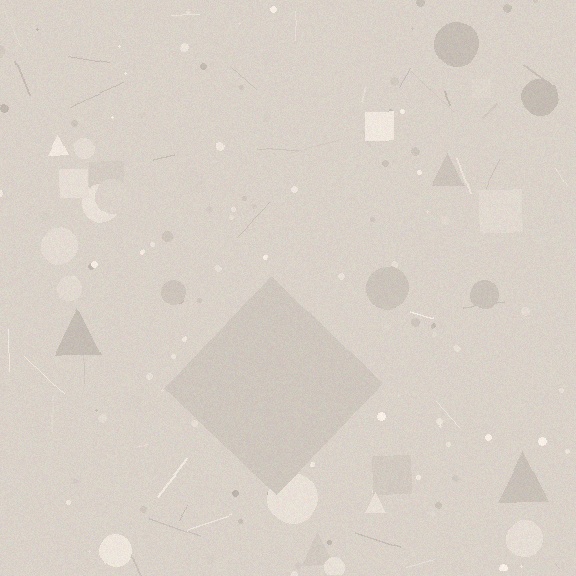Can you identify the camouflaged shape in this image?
The camouflaged shape is a diamond.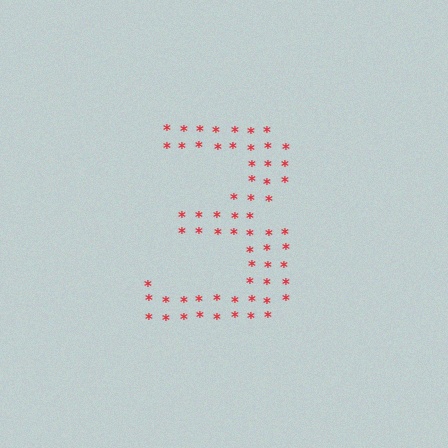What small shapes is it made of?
It is made of small asterisks.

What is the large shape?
The large shape is the digit 3.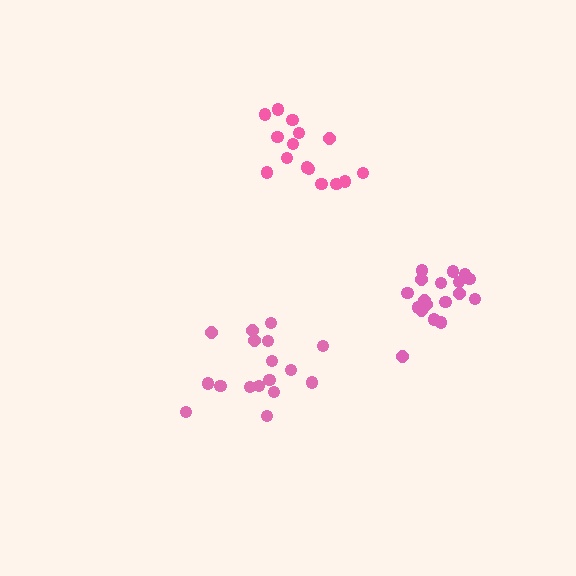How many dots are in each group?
Group 1: 15 dots, Group 2: 17 dots, Group 3: 18 dots (50 total).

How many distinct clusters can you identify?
There are 3 distinct clusters.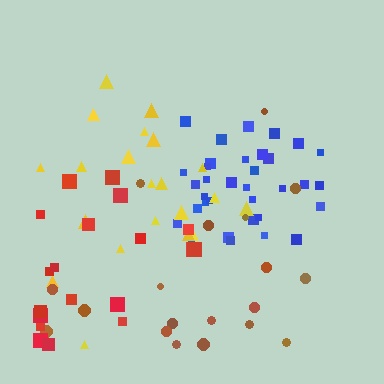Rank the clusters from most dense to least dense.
blue, red, yellow, brown.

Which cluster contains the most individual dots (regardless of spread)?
Blue (34).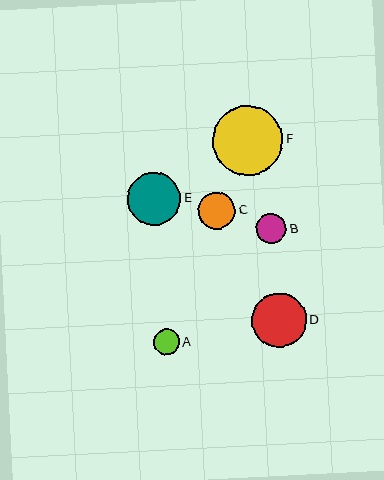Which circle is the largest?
Circle F is the largest with a size of approximately 70 pixels.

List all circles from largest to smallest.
From largest to smallest: F, D, E, C, B, A.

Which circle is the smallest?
Circle A is the smallest with a size of approximately 25 pixels.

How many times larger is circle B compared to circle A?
Circle B is approximately 1.2 times the size of circle A.